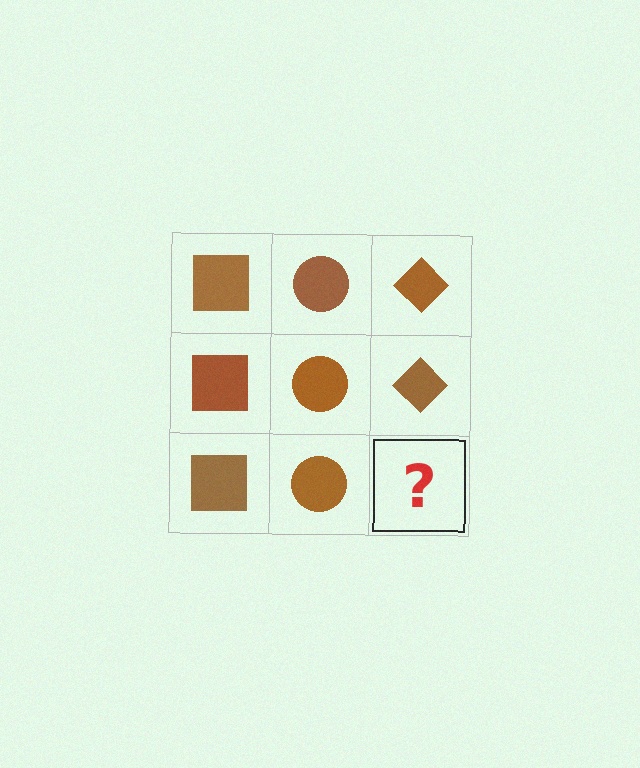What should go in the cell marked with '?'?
The missing cell should contain a brown diamond.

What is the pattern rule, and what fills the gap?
The rule is that each column has a consistent shape. The gap should be filled with a brown diamond.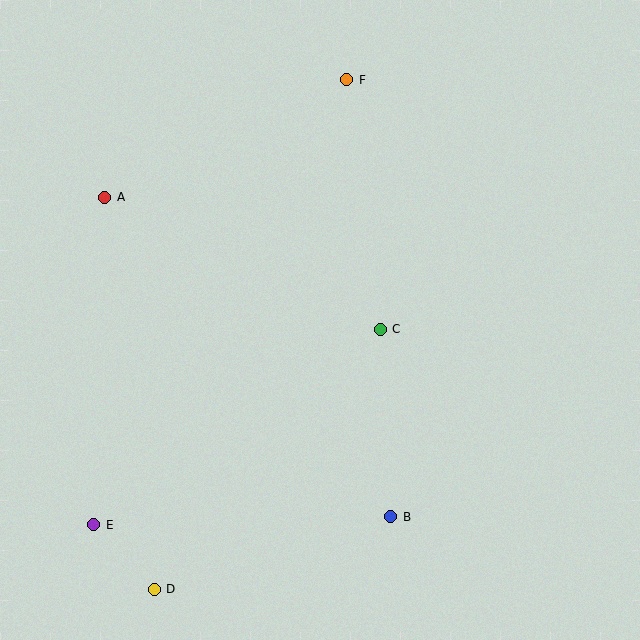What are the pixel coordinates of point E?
Point E is at (94, 525).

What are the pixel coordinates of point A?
Point A is at (105, 197).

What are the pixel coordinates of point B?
Point B is at (391, 517).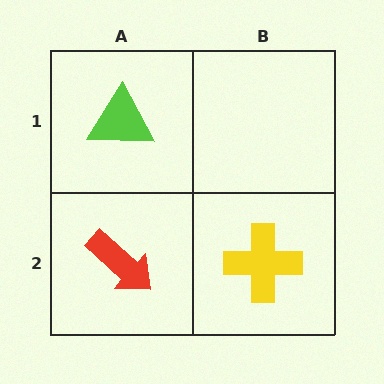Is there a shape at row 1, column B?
No, that cell is empty.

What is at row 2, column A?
A red arrow.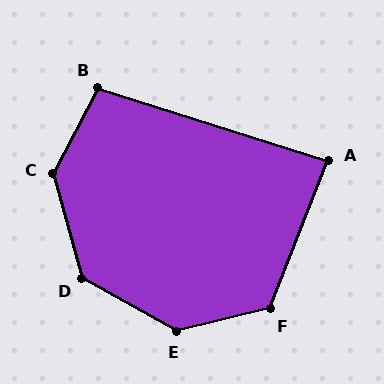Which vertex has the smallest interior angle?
A, at approximately 86 degrees.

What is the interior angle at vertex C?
Approximately 137 degrees (obtuse).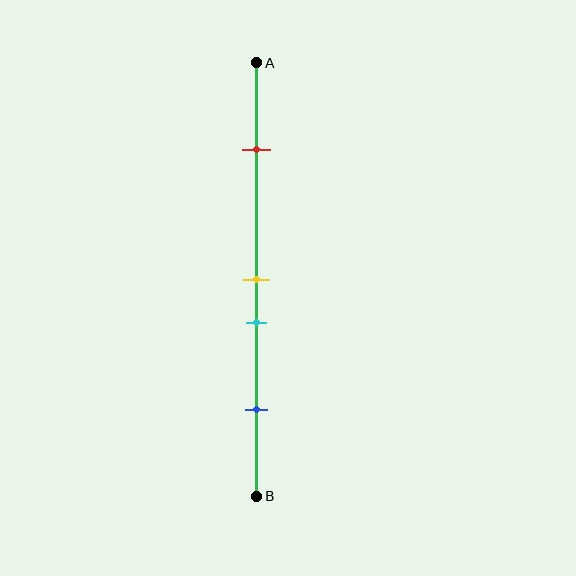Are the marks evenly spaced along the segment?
No, the marks are not evenly spaced.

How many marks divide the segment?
There are 4 marks dividing the segment.